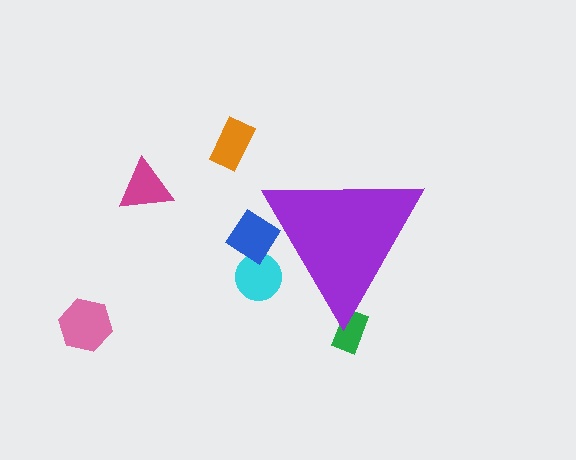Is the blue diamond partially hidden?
Yes, the blue diamond is partially hidden behind the purple triangle.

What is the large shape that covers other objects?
A purple triangle.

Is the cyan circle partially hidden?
Yes, the cyan circle is partially hidden behind the purple triangle.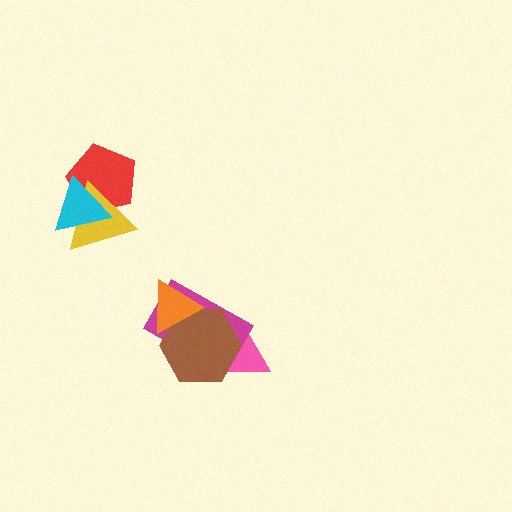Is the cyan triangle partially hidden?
No, no other shape covers it.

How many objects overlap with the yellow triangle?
2 objects overlap with the yellow triangle.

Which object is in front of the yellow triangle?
The cyan triangle is in front of the yellow triangle.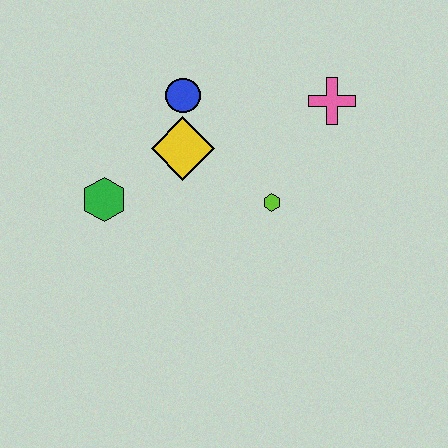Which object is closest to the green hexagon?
The yellow diamond is closest to the green hexagon.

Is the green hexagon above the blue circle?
No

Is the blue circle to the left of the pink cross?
Yes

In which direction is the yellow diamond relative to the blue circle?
The yellow diamond is below the blue circle.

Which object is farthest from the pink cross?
The green hexagon is farthest from the pink cross.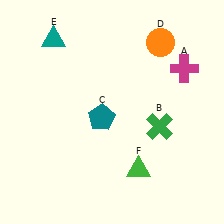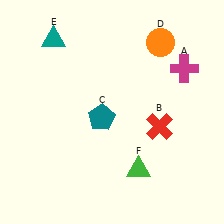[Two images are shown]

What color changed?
The cross (B) changed from green in Image 1 to red in Image 2.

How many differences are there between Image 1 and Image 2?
There is 1 difference between the two images.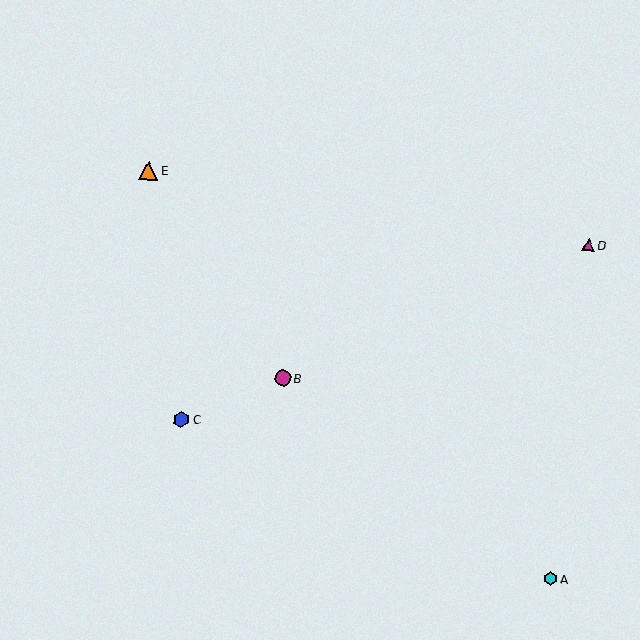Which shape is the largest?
The orange triangle (labeled E) is the largest.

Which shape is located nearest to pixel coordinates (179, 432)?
The blue hexagon (labeled C) at (181, 419) is nearest to that location.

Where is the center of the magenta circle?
The center of the magenta circle is at (283, 378).